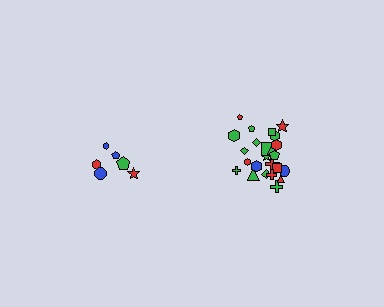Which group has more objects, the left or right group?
The right group.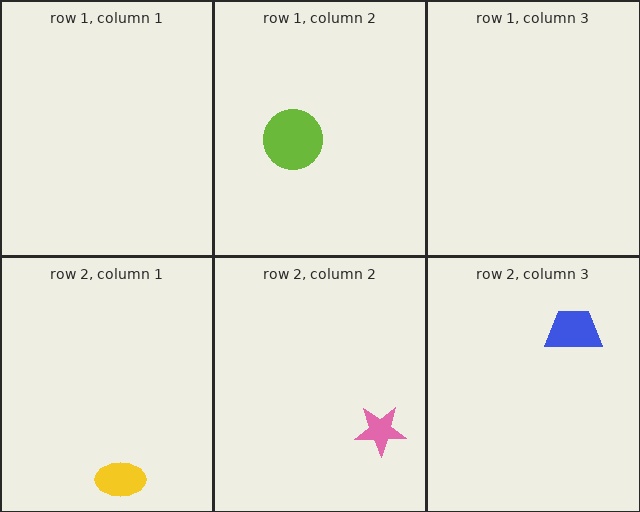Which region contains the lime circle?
The row 1, column 2 region.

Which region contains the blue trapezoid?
The row 2, column 3 region.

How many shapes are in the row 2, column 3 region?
1.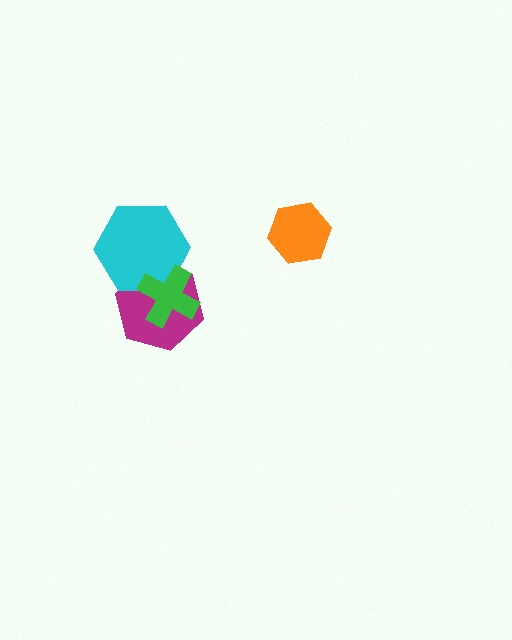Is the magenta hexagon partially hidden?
Yes, it is partially covered by another shape.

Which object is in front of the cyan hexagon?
The green cross is in front of the cyan hexagon.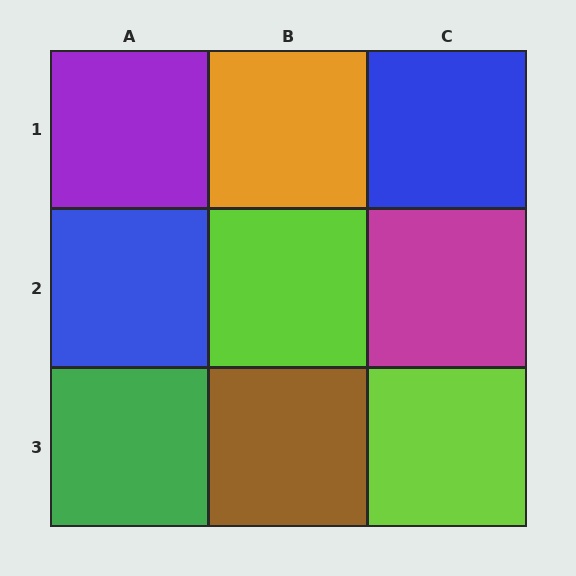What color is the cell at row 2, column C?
Magenta.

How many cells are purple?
1 cell is purple.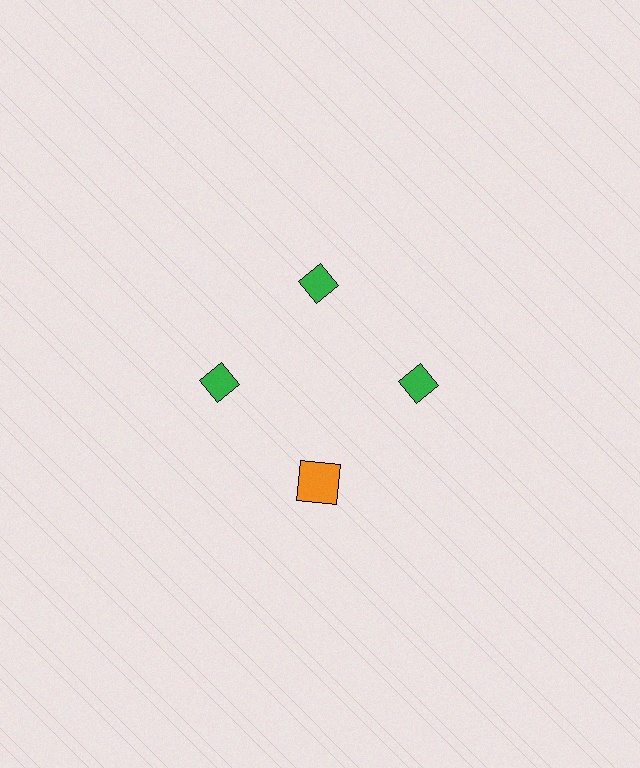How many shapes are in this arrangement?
There are 4 shapes arranged in a ring pattern.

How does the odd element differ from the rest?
It differs in both color (orange instead of green) and shape (square instead of diamond).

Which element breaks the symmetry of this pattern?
The orange square at roughly the 6 o'clock position breaks the symmetry. All other shapes are green diamonds.